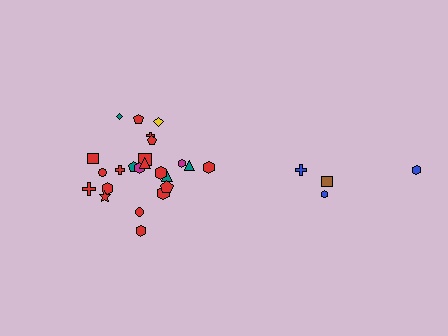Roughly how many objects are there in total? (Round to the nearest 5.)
Roughly 30 objects in total.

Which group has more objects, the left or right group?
The left group.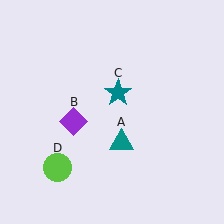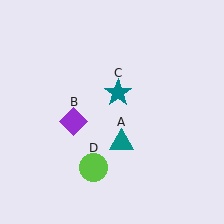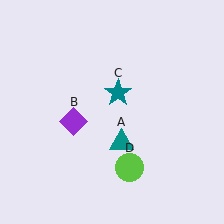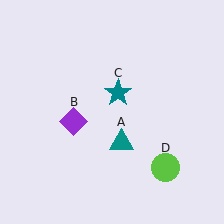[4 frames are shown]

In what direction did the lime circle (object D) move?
The lime circle (object D) moved right.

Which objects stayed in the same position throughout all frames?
Teal triangle (object A) and purple diamond (object B) and teal star (object C) remained stationary.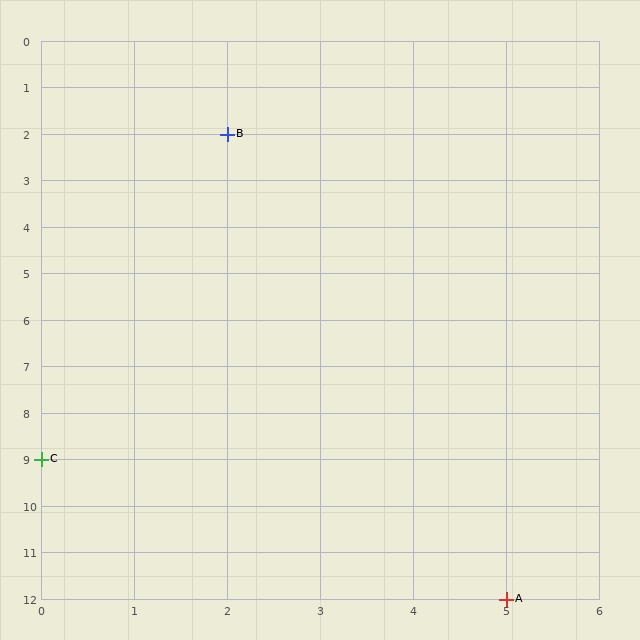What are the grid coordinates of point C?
Point C is at grid coordinates (0, 9).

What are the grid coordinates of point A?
Point A is at grid coordinates (5, 12).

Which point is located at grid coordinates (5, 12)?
Point A is at (5, 12).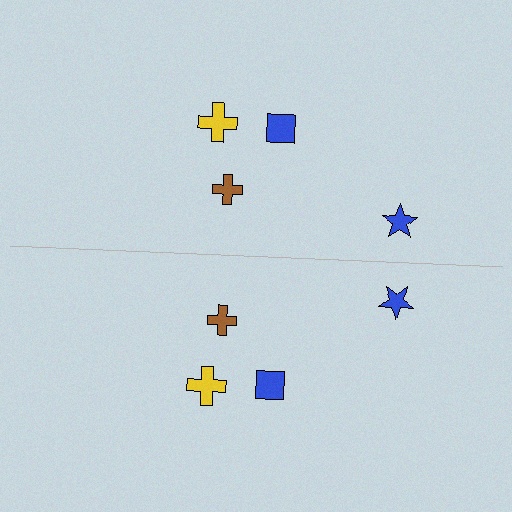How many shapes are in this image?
There are 8 shapes in this image.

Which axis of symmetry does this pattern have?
The pattern has a horizontal axis of symmetry running through the center of the image.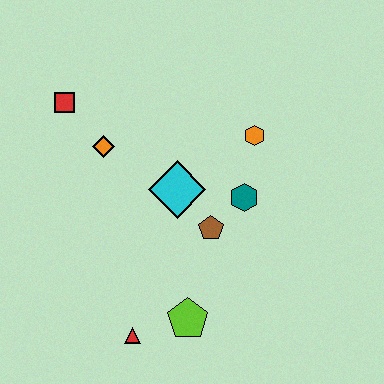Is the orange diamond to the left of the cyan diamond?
Yes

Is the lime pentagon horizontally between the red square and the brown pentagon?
Yes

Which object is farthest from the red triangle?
The red square is farthest from the red triangle.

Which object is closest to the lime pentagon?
The red triangle is closest to the lime pentagon.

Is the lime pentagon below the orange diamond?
Yes